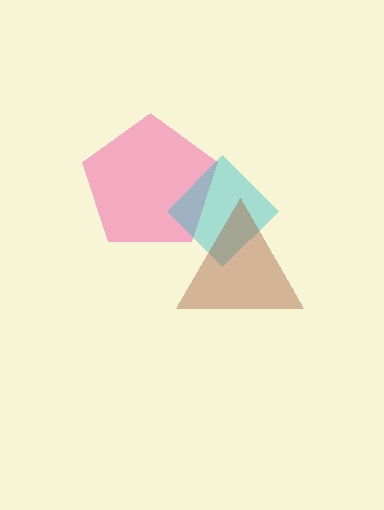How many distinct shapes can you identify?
There are 3 distinct shapes: a pink pentagon, a cyan diamond, a brown triangle.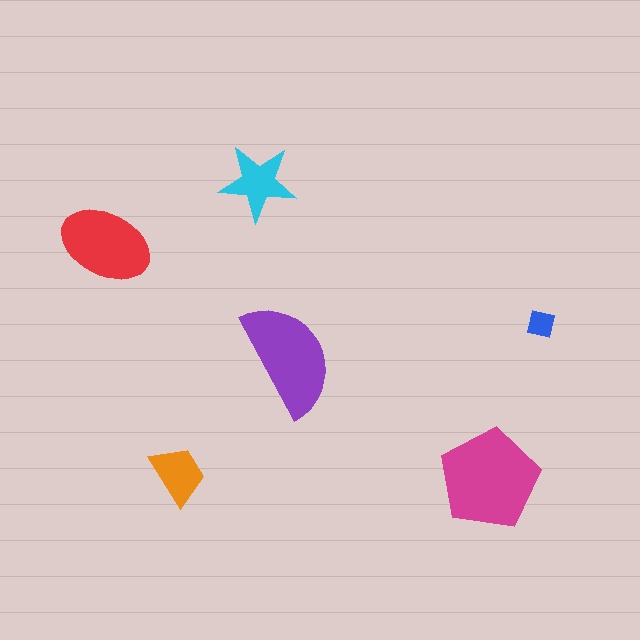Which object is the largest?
The magenta pentagon.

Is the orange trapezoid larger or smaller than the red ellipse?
Smaller.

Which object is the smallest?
The blue square.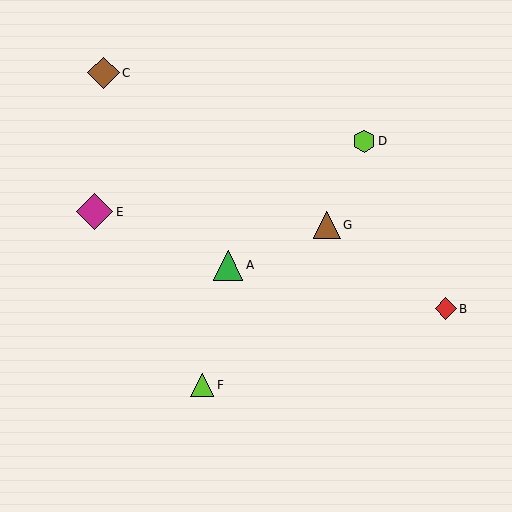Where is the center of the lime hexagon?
The center of the lime hexagon is at (364, 141).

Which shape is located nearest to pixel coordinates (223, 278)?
The green triangle (labeled A) at (228, 265) is nearest to that location.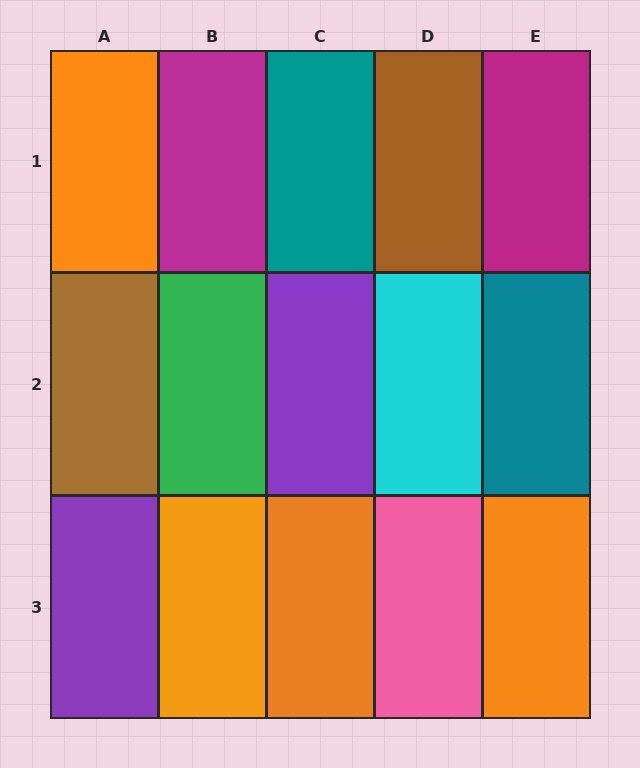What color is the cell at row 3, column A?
Purple.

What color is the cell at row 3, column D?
Pink.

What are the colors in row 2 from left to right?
Brown, green, purple, cyan, teal.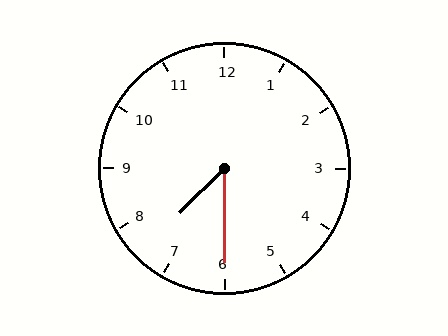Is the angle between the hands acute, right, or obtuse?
It is acute.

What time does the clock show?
7:30.